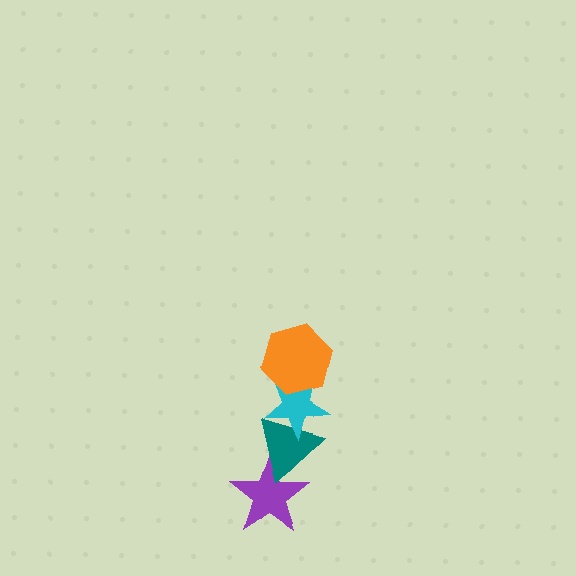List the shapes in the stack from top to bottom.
From top to bottom: the orange hexagon, the cyan star, the teal triangle, the purple star.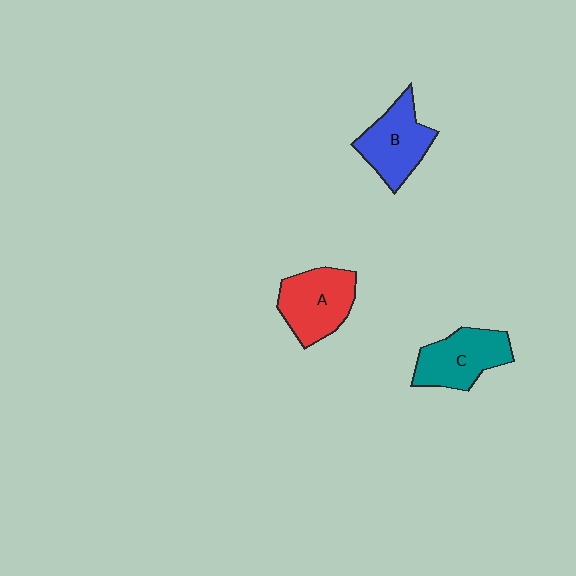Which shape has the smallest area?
Shape B (blue).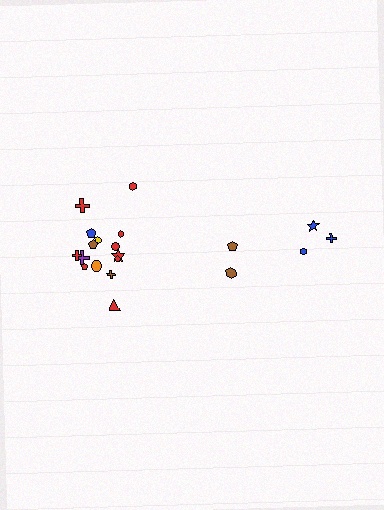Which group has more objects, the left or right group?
The left group.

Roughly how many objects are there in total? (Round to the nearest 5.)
Roughly 20 objects in total.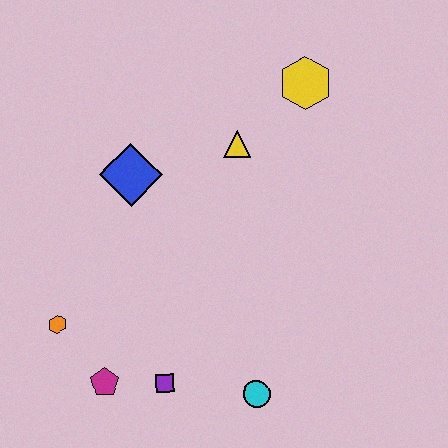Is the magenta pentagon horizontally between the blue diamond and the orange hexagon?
Yes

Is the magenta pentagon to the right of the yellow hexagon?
No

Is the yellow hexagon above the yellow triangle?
Yes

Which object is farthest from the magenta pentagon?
The yellow hexagon is farthest from the magenta pentagon.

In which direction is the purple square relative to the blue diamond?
The purple square is below the blue diamond.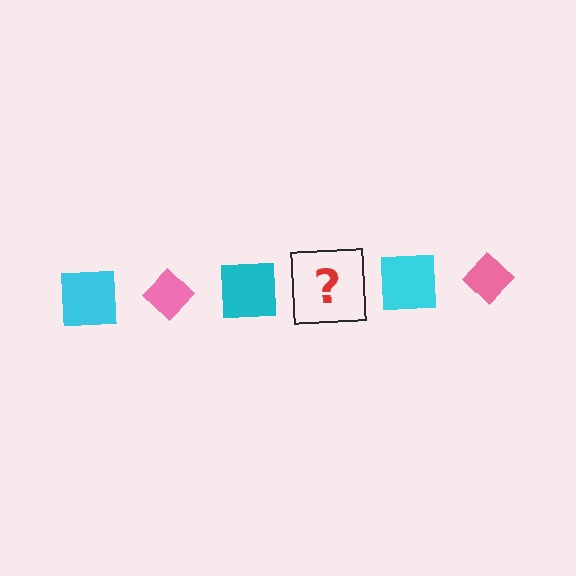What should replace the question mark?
The question mark should be replaced with a pink diamond.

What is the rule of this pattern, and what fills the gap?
The rule is that the pattern alternates between cyan square and pink diamond. The gap should be filled with a pink diamond.